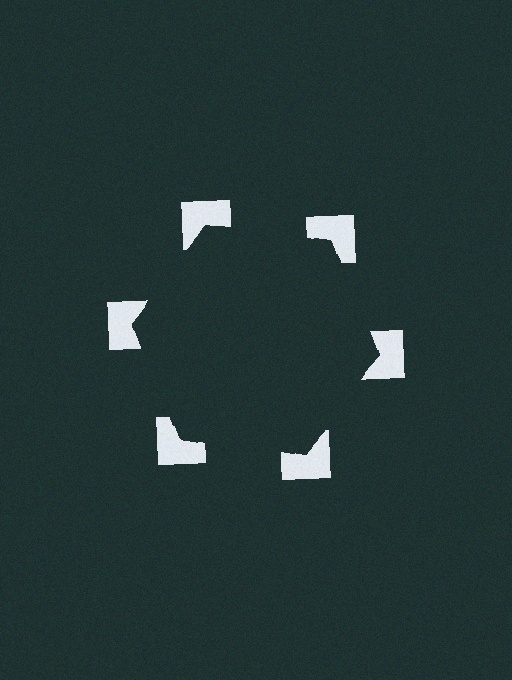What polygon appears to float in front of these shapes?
An illusory hexagon — its edges are inferred from the aligned wedge cuts in the notched squares, not physically drawn.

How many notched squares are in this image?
There are 6 — one at each vertex of the illusory hexagon.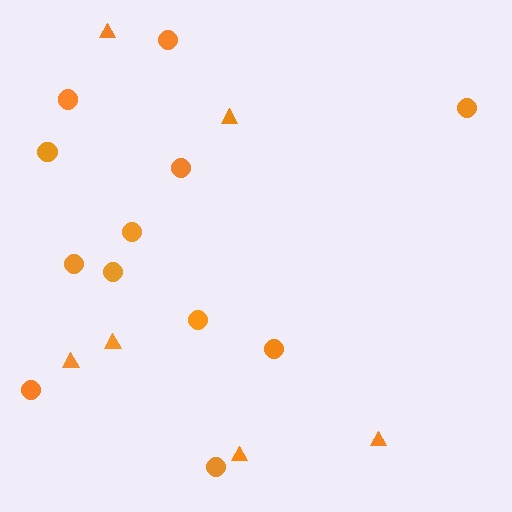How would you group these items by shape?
There are 2 groups: one group of circles (12) and one group of triangles (6).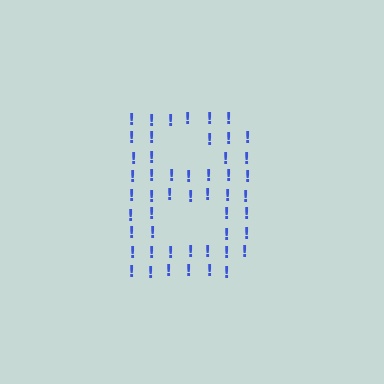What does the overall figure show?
The overall figure shows the letter B.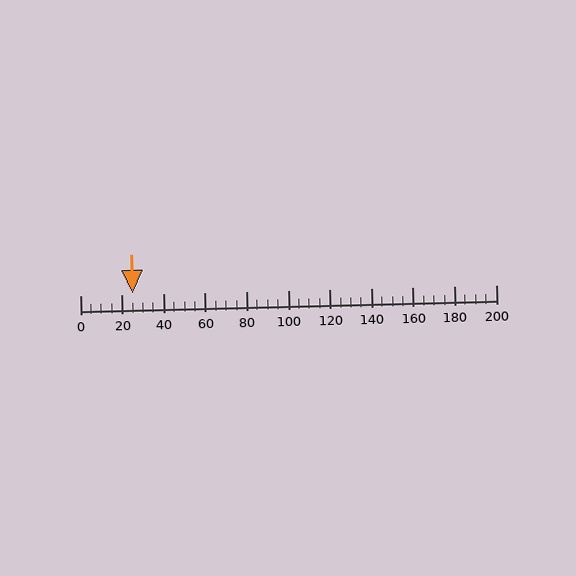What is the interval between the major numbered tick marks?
The major tick marks are spaced 20 units apart.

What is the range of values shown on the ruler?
The ruler shows values from 0 to 200.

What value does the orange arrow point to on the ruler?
The orange arrow points to approximately 25.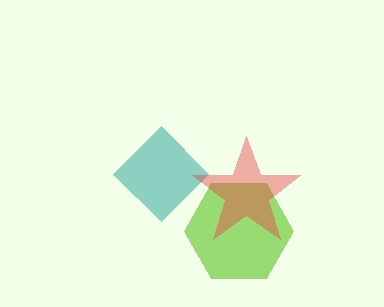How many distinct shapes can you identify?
There are 3 distinct shapes: a lime hexagon, a teal diamond, a red star.